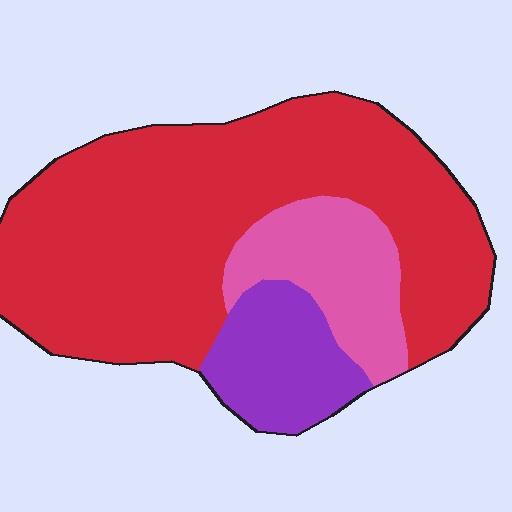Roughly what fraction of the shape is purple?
Purple takes up about one eighth (1/8) of the shape.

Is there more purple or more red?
Red.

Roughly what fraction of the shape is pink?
Pink covers 16% of the shape.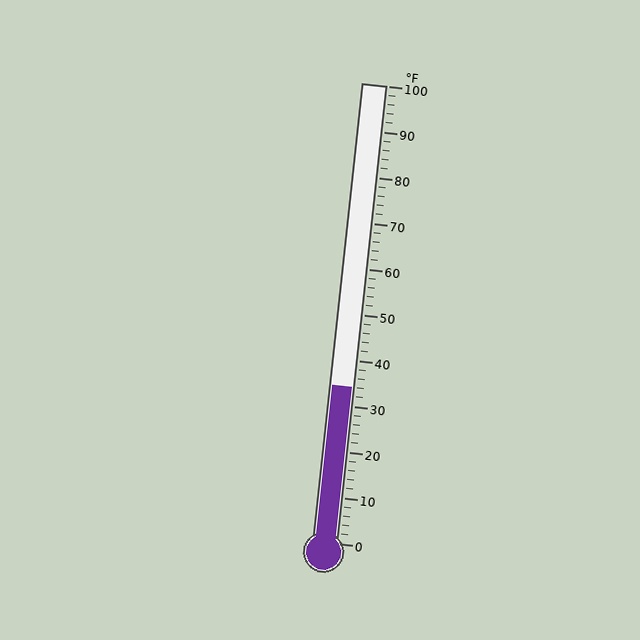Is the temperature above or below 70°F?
The temperature is below 70°F.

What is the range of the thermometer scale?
The thermometer scale ranges from 0°F to 100°F.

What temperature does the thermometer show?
The thermometer shows approximately 34°F.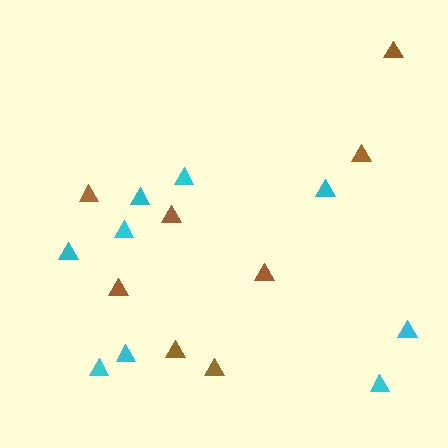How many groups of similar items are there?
There are 2 groups: one group of cyan triangles (9) and one group of brown triangles (8).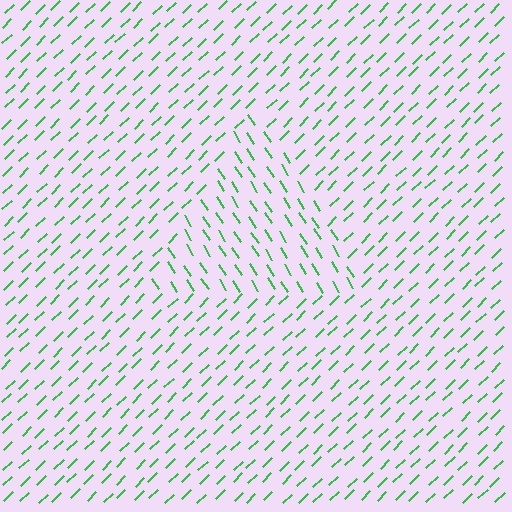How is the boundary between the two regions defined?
The boundary is defined purely by a change in line orientation (approximately 79 degrees difference). All lines are the same color and thickness.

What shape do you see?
I see a triangle.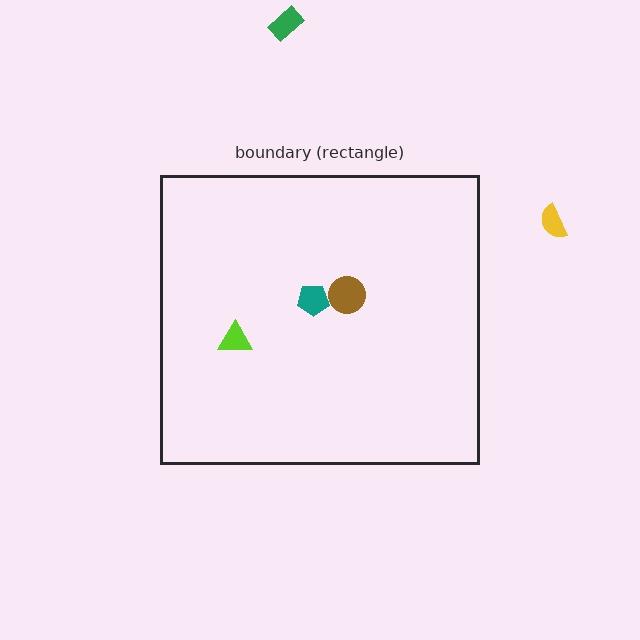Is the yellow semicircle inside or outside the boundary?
Outside.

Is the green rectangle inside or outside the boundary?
Outside.